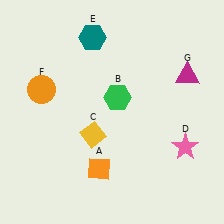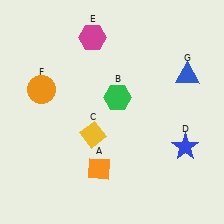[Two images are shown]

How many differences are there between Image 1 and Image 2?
There are 3 differences between the two images.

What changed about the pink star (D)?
In Image 1, D is pink. In Image 2, it changed to blue.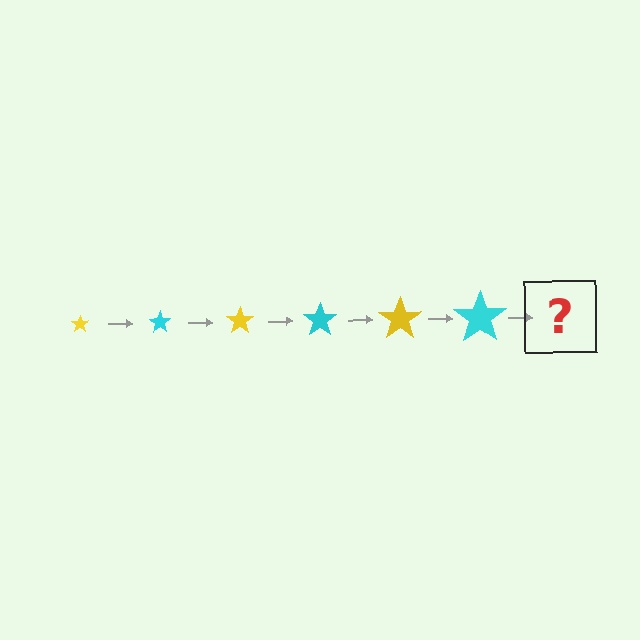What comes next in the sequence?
The next element should be a yellow star, larger than the previous one.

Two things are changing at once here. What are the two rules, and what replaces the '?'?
The two rules are that the star grows larger each step and the color cycles through yellow and cyan. The '?' should be a yellow star, larger than the previous one.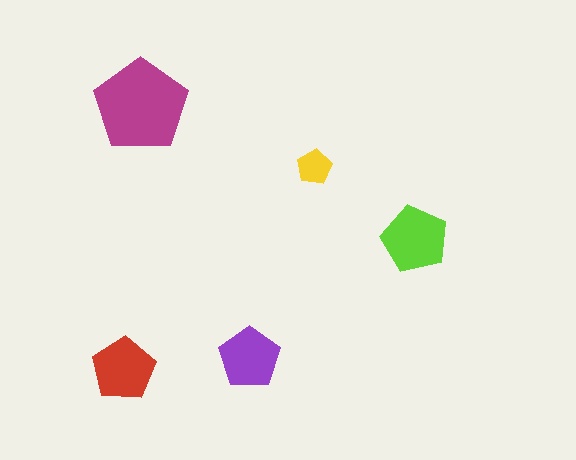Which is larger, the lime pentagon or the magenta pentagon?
The magenta one.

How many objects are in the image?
There are 5 objects in the image.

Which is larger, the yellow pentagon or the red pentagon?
The red one.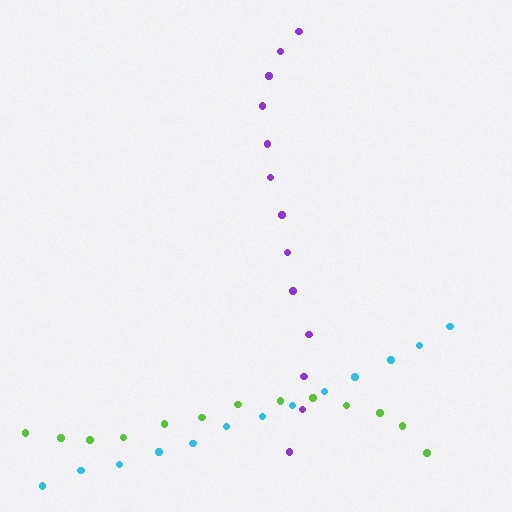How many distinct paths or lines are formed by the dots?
There are 3 distinct paths.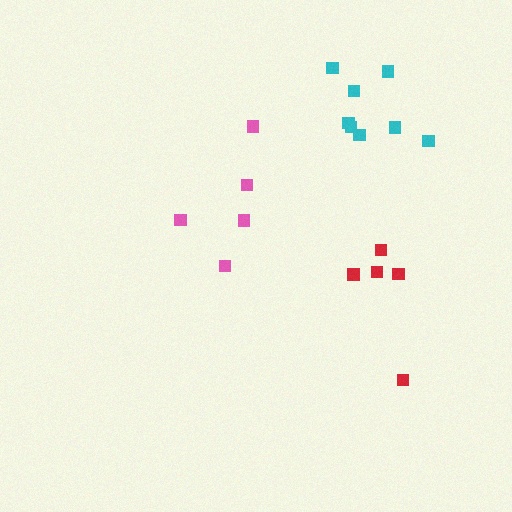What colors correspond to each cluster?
The clusters are colored: cyan, red, pink.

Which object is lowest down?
The red cluster is bottommost.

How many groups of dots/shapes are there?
There are 3 groups.